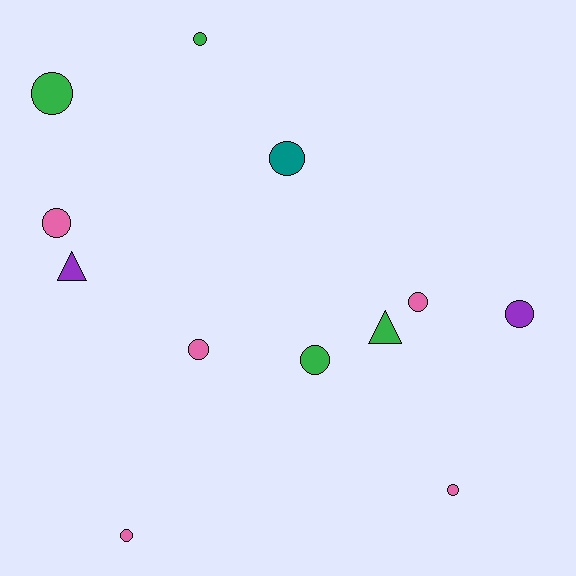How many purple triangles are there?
There is 1 purple triangle.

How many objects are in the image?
There are 12 objects.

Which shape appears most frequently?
Circle, with 10 objects.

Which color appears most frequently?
Pink, with 5 objects.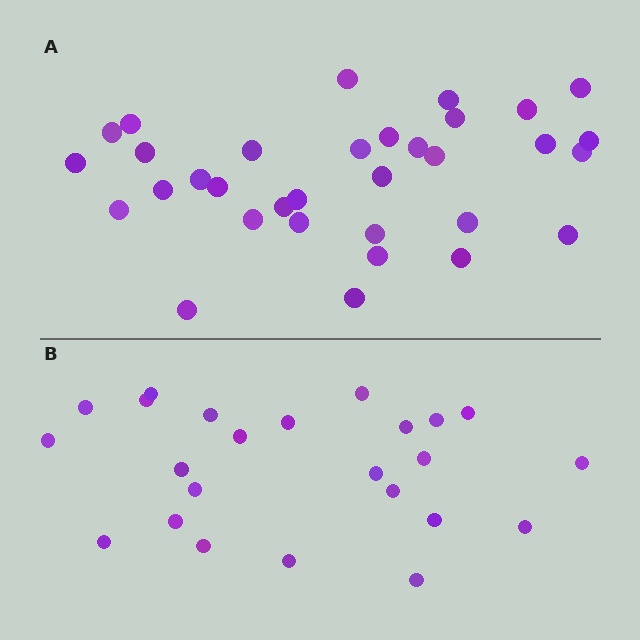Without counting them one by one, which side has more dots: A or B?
Region A (the top region) has more dots.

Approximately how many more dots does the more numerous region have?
Region A has roughly 8 or so more dots than region B.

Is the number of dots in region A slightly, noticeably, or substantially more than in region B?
Region A has noticeably more, but not dramatically so. The ratio is roughly 1.4 to 1.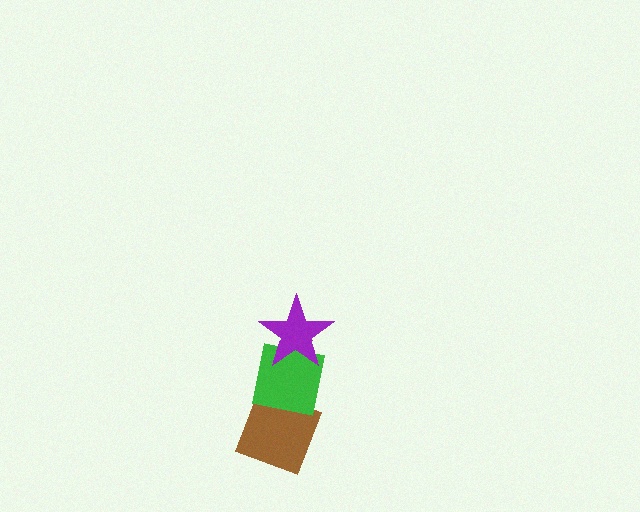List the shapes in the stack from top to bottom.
From top to bottom: the purple star, the green square, the brown diamond.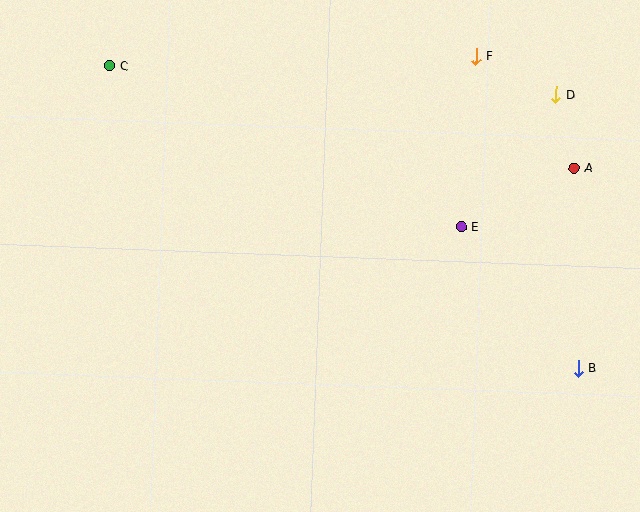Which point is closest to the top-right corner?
Point D is closest to the top-right corner.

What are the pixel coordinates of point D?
Point D is at (556, 95).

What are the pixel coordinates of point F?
Point F is at (476, 56).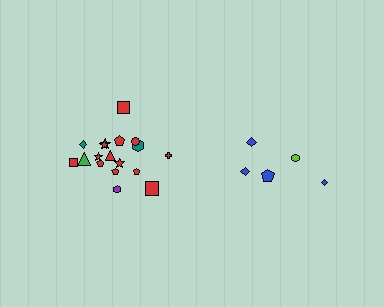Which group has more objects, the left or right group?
The left group.